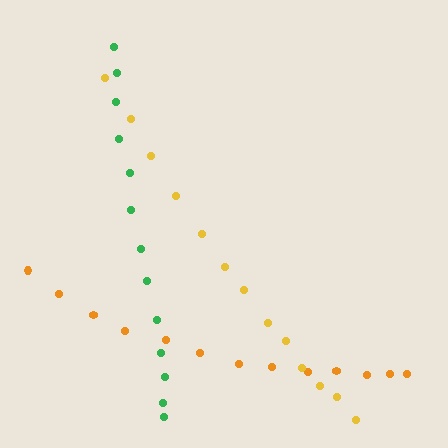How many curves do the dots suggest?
There are 3 distinct paths.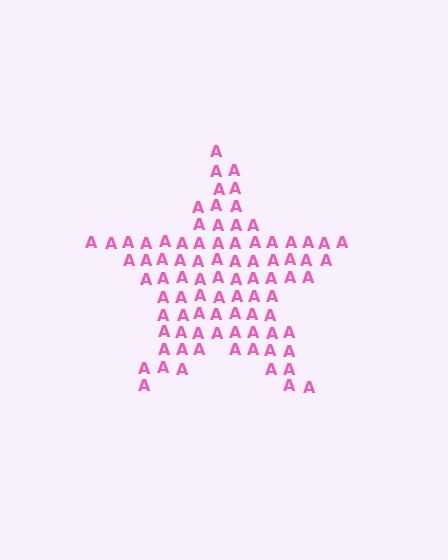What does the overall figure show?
The overall figure shows a star.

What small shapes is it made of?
It is made of small letter A's.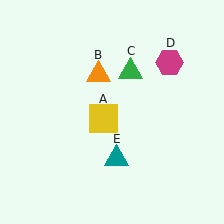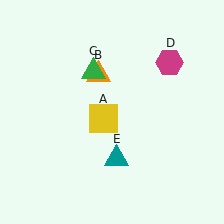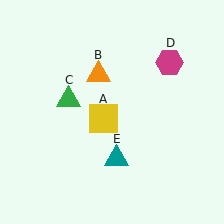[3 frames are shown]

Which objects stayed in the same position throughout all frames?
Yellow square (object A) and orange triangle (object B) and magenta hexagon (object D) and teal triangle (object E) remained stationary.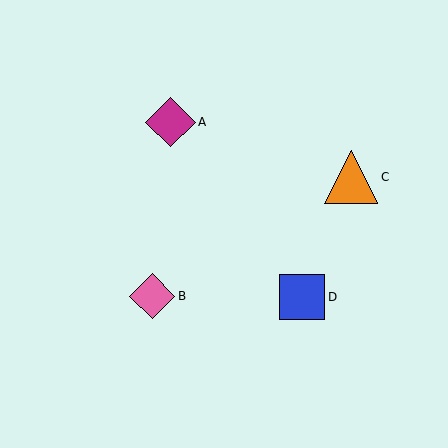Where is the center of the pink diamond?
The center of the pink diamond is at (152, 296).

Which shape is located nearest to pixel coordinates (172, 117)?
The magenta diamond (labeled A) at (171, 122) is nearest to that location.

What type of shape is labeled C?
Shape C is an orange triangle.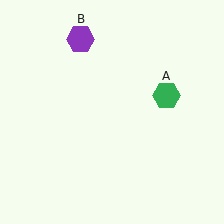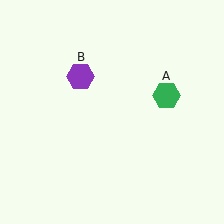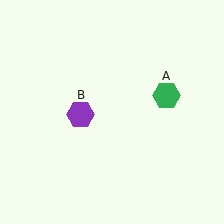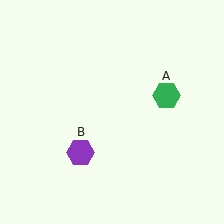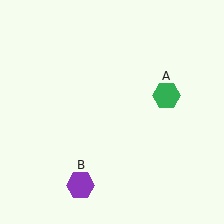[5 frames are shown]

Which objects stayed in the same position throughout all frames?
Green hexagon (object A) remained stationary.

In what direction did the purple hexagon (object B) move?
The purple hexagon (object B) moved down.